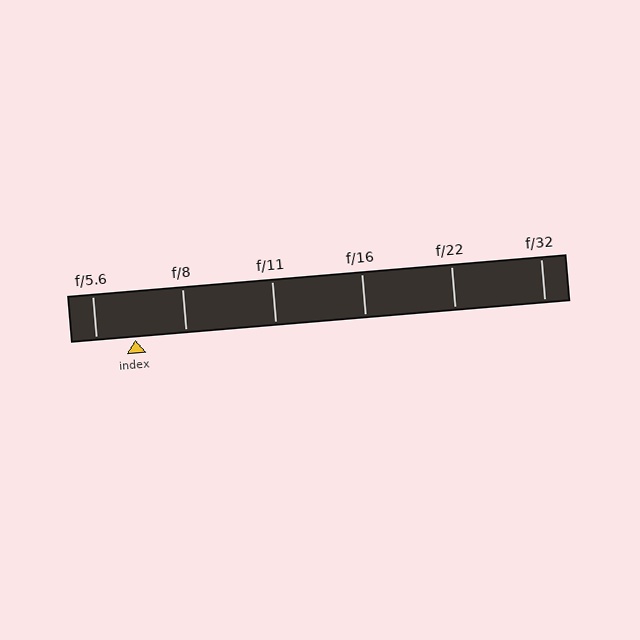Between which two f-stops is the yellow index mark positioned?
The index mark is between f/5.6 and f/8.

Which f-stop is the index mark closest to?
The index mark is closest to f/5.6.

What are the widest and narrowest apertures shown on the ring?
The widest aperture shown is f/5.6 and the narrowest is f/32.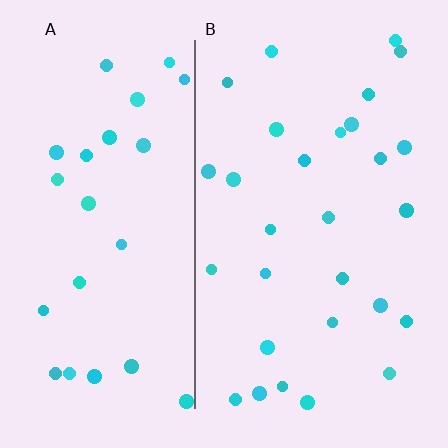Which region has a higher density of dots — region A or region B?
B (the right).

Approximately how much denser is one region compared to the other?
Approximately 1.1× — region B over region A.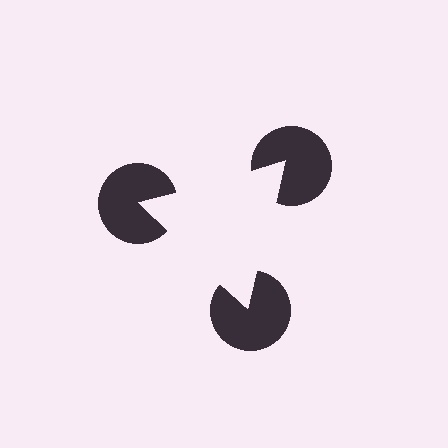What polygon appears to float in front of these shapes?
An illusory triangle — its edges are inferred from the aligned wedge cuts in the pac-man discs, not physically drawn.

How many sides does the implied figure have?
3 sides.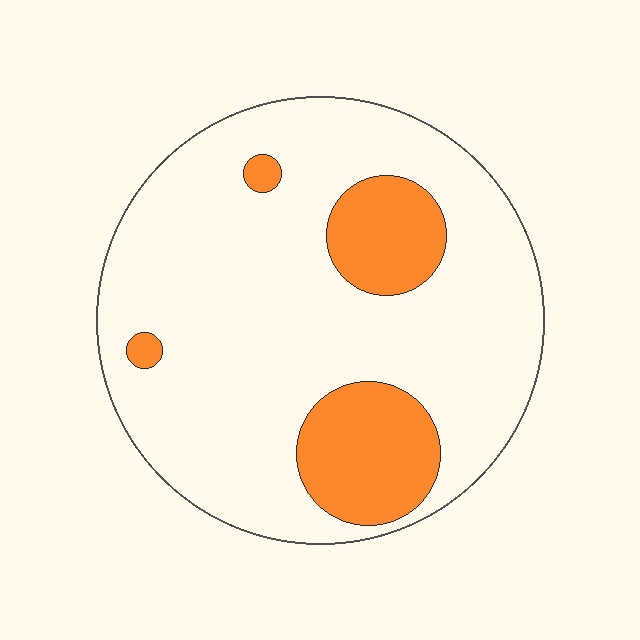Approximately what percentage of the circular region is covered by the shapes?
Approximately 20%.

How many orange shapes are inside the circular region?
4.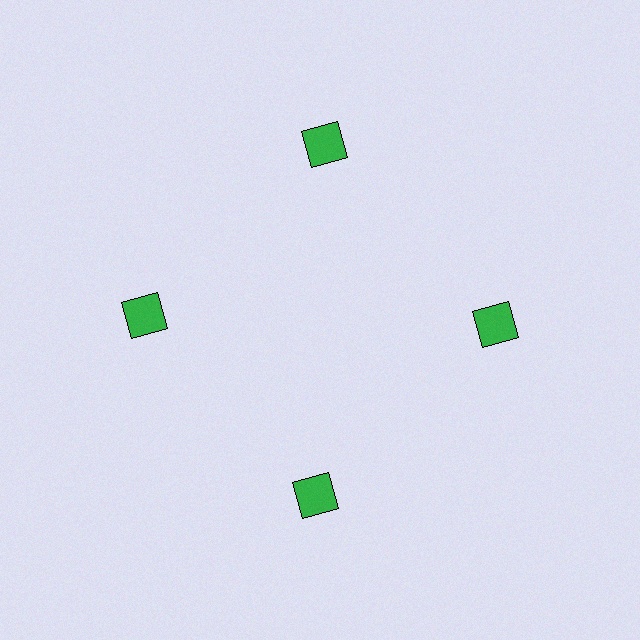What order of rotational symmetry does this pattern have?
This pattern has 4-fold rotational symmetry.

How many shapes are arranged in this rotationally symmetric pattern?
There are 4 shapes, arranged in 4 groups of 1.